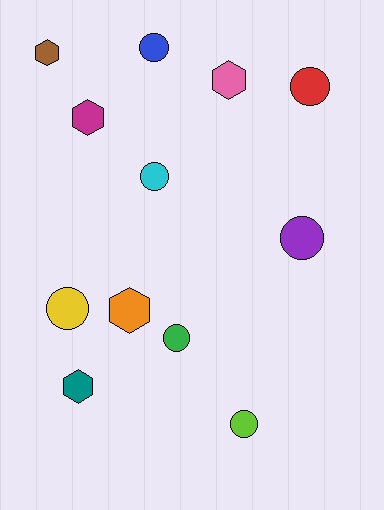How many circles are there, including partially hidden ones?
There are 7 circles.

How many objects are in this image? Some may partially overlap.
There are 12 objects.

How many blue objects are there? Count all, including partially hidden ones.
There is 1 blue object.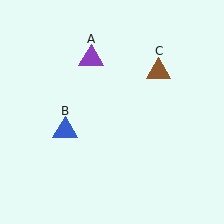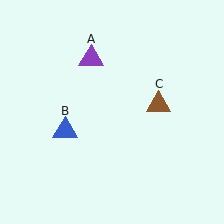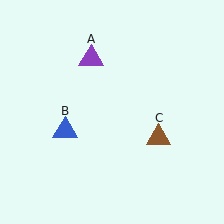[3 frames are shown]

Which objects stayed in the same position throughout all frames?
Purple triangle (object A) and blue triangle (object B) remained stationary.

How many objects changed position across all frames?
1 object changed position: brown triangle (object C).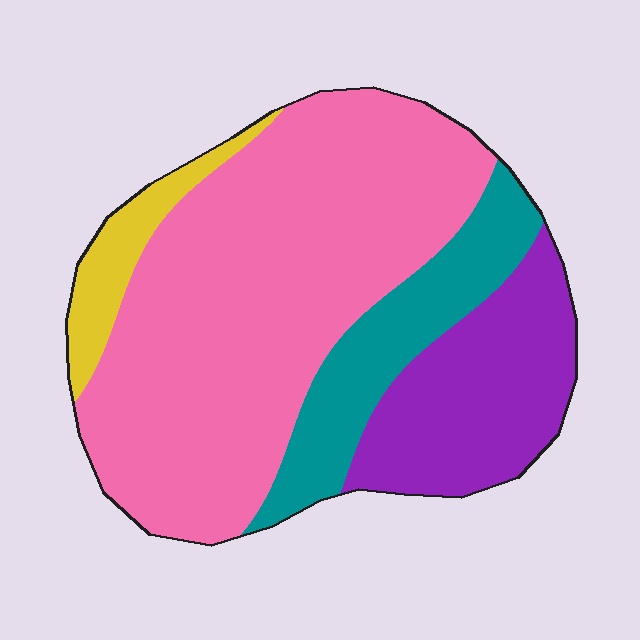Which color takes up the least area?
Yellow, at roughly 5%.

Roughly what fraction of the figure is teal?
Teal covers 16% of the figure.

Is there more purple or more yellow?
Purple.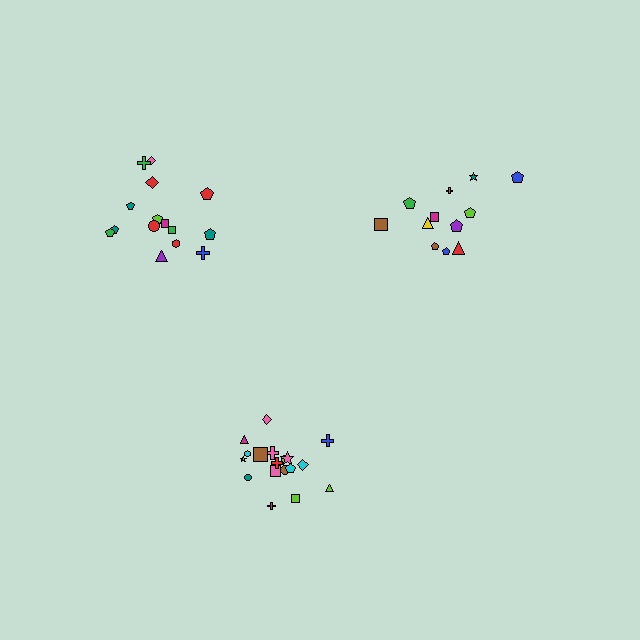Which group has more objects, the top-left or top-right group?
The top-left group.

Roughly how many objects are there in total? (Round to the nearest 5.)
Roughly 45 objects in total.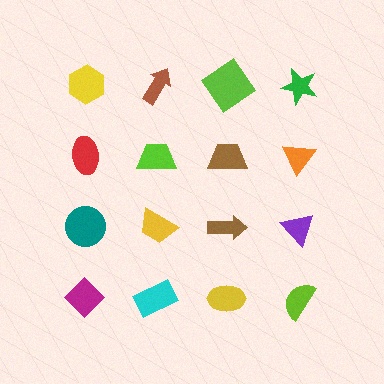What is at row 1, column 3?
A lime diamond.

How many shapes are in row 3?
4 shapes.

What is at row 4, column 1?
A magenta diamond.